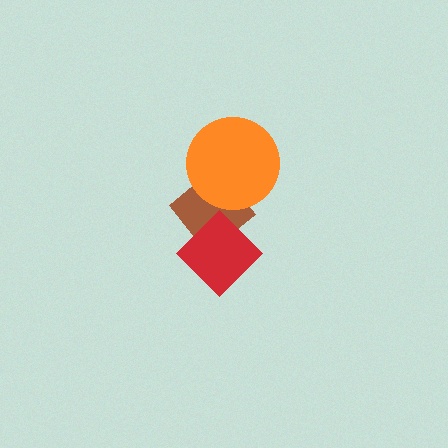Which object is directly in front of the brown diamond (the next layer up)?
The red diamond is directly in front of the brown diamond.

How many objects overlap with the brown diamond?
2 objects overlap with the brown diamond.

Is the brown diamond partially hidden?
Yes, it is partially covered by another shape.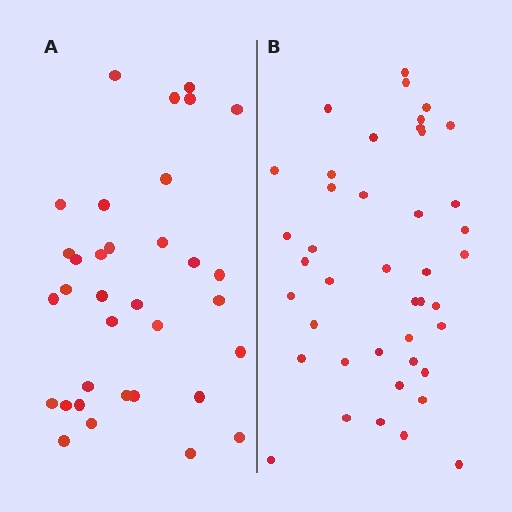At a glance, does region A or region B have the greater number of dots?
Region B (the right region) has more dots.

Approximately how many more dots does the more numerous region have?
Region B has roughly 8 or so more dots than region A.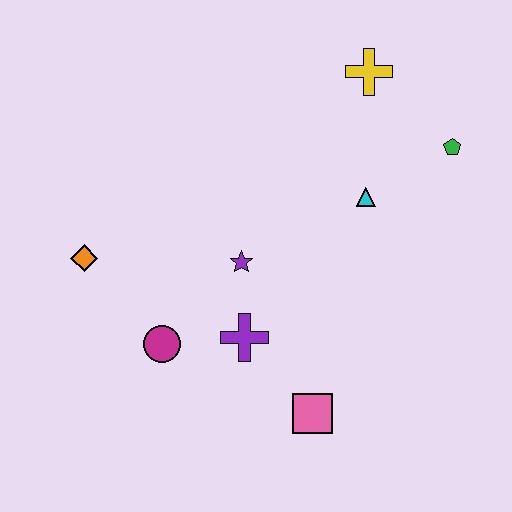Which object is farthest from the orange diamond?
The green pentagon is farthest from the orange diamond.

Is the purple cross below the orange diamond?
Yes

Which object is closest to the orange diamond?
The magenta circle is closest to the orange diamond.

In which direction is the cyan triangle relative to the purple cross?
The cyan triangle is above the purple cross.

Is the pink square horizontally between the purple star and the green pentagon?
Yes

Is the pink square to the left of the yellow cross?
Yes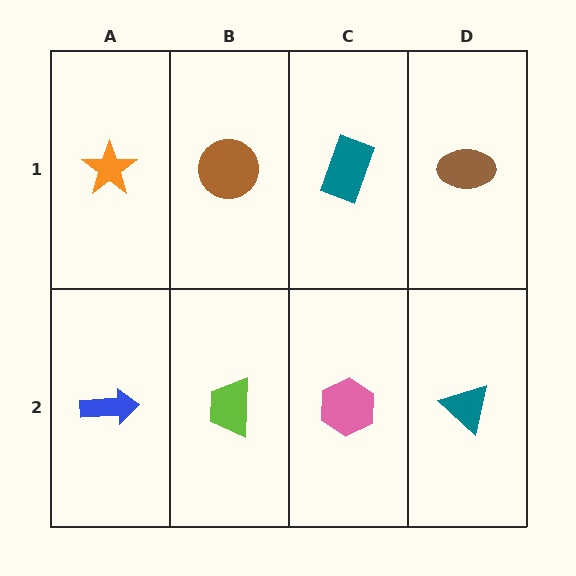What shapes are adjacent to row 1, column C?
A pink hexagon (row 2, column C), a brown circle (row 1, column B), a brown ellipse (row 1, column D).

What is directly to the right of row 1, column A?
A brown circle.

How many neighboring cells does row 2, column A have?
2.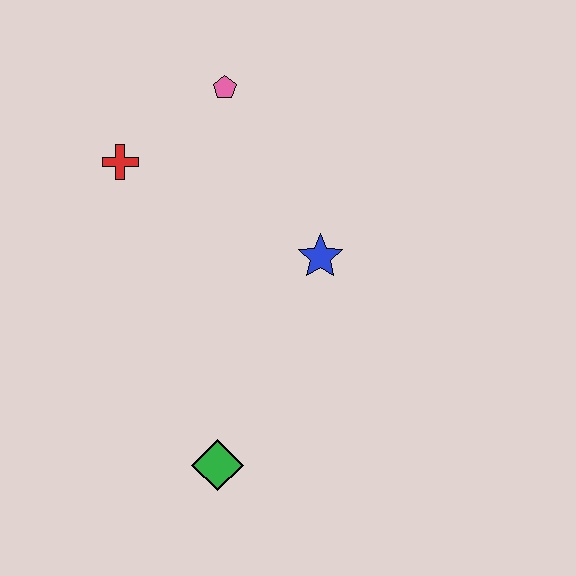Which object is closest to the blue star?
The pink pentagon is closest to the blue star.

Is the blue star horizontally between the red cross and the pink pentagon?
No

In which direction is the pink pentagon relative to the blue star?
The pink pentagon is above the blue star.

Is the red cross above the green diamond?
Yes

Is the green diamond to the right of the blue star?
No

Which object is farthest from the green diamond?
The pink pentagon is farthest from the green diamond.